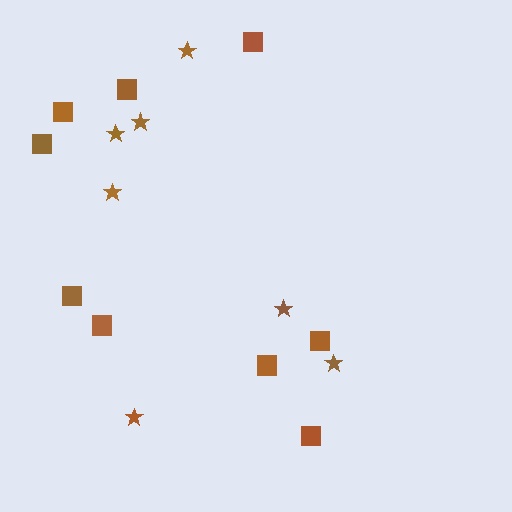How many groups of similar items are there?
There are 2 groups: one group of squares (9) and one group of stars (7).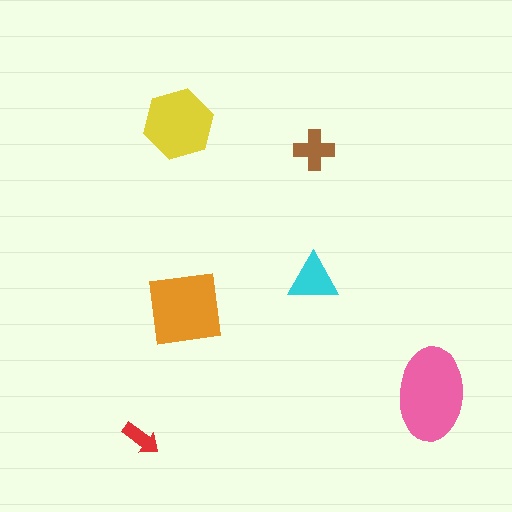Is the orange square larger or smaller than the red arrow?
Larger.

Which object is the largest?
The pink ellipse.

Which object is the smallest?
The red arrow.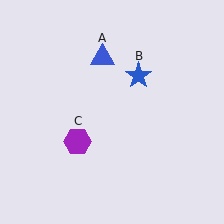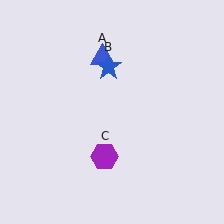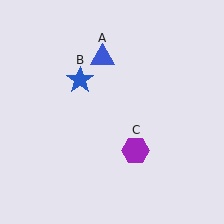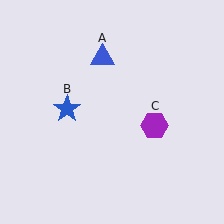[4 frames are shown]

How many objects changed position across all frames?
2 objects changed position: blue star (object B), purple hexagon (object C).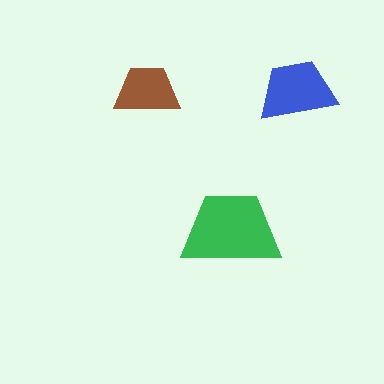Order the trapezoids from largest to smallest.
the green one, the blue one, the brown one.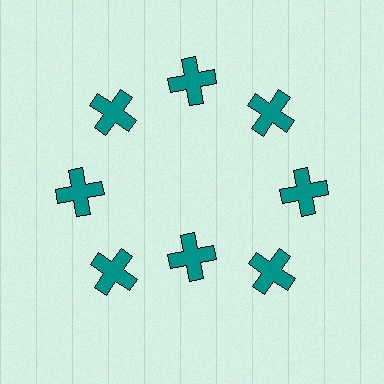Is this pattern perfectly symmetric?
No. The 8 teal crosses are arranged in a ring, but one element near the 6 o'clock position is pulled inward toward the center, breaking the 8-fold rotational symmetry.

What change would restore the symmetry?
The symmetry would be restored by moving it outward, back onto the ring so that all 8 crosses sit at equal angles and equal distance from the center.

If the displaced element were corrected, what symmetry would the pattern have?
It would have 8-fold rotational symmetry — the pattern would map onto itself every 45 degrees.